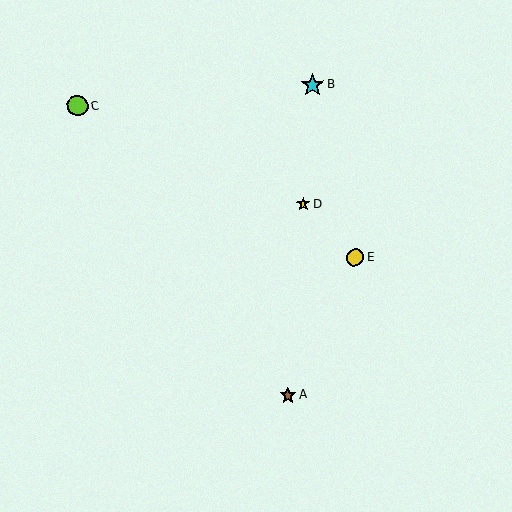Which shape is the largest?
The cyan star (labeled B) is the largest.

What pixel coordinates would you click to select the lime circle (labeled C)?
Click at (78, 106) to select the lime circle C.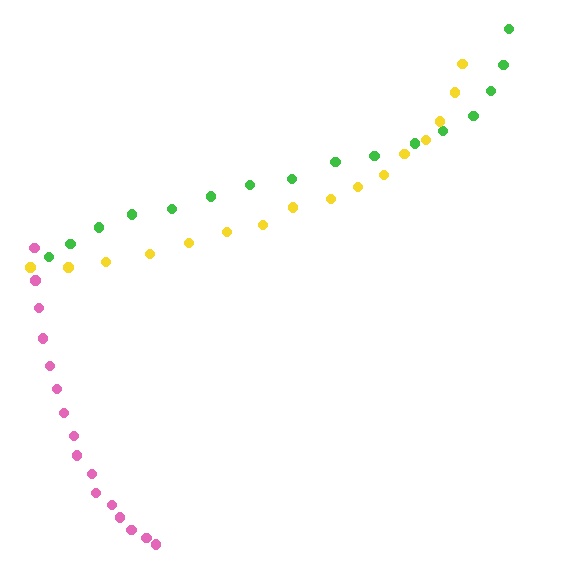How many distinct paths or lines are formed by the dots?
There are 3 distinct paths.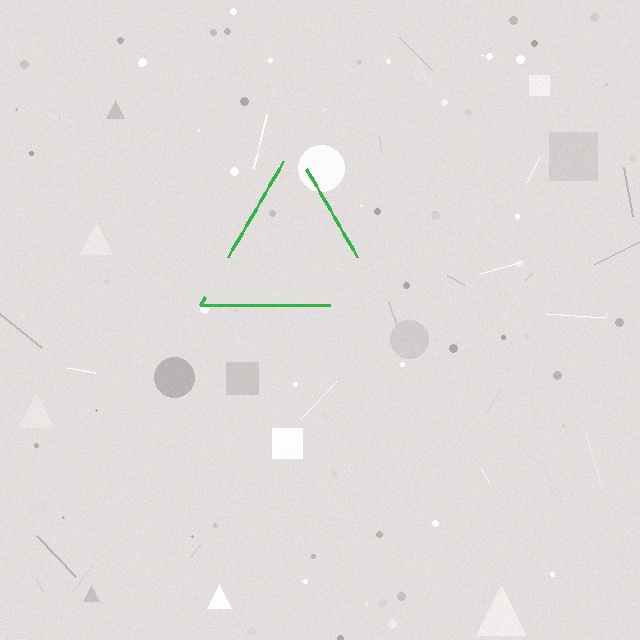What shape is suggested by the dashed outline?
The dashed outline suggests a triangle.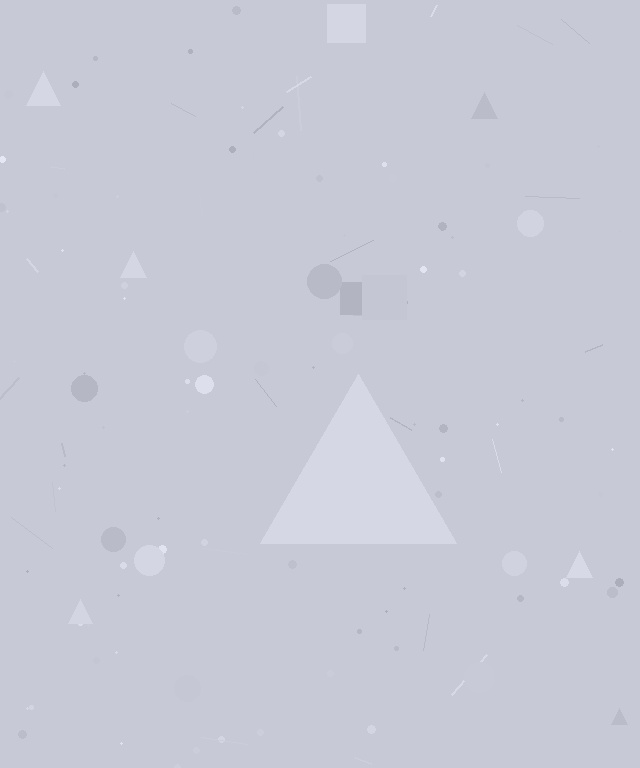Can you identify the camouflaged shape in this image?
The camouflaged shape is a triangle.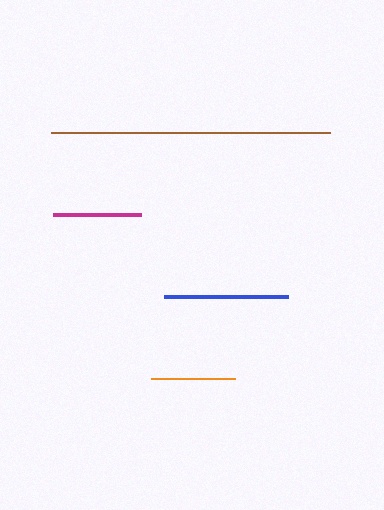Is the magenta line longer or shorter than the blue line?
The blue line is longer than the magenta line.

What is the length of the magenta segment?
The magenta segment is approximately 87 pixels long.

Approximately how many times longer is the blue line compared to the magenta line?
The blue line is approximately 1.4 times the length of the magenta line.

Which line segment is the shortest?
The orange line is the shortest at approximately 83 pixels.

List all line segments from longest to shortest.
From longest to shortest: brown, blue, magenta, orange.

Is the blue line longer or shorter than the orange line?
The blue line is longer than the orange line.